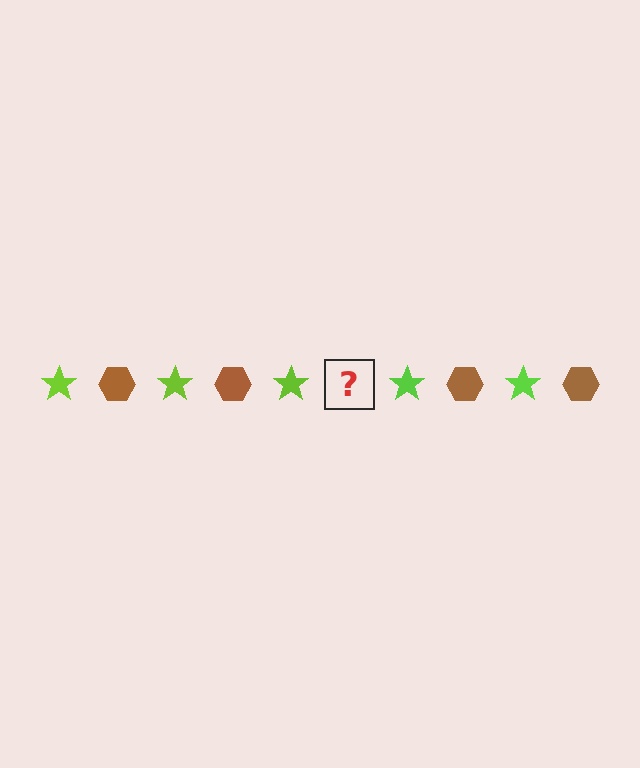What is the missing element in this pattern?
The missing element is a brown hexagon.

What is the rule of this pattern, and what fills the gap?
The rule is that the pattern alternates between lime star and brown hexagon. The gap should be filled with a brown hexagon.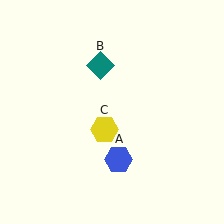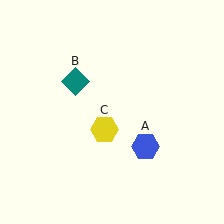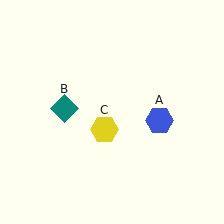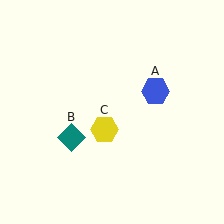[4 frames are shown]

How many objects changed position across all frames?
2 objects changed position: blue hexagon (object A), teal diamond (object B).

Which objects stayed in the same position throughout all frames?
Yellow hexagon (object C) remained stationary.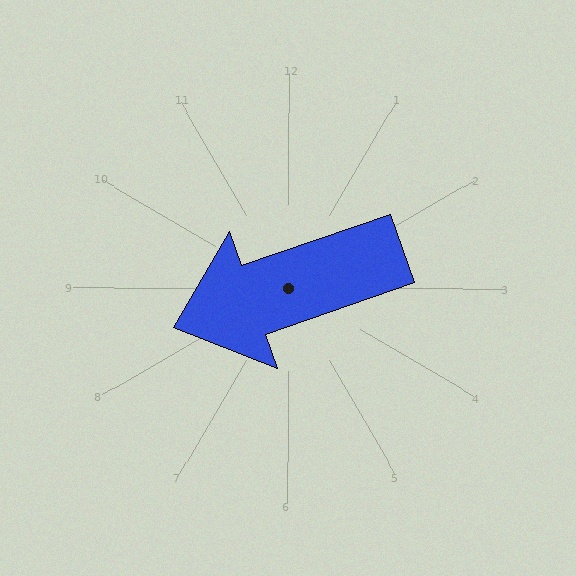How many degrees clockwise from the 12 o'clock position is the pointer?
Approximately 251 degrees.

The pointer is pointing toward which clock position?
Roughly 8 o'clock.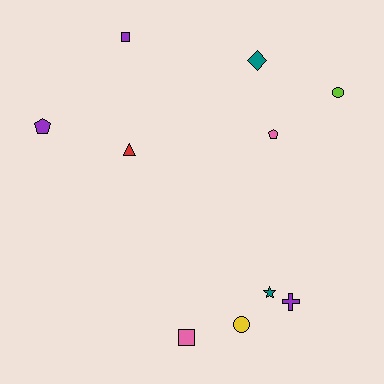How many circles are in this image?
There are 2 circles.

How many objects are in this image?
There are 10 objects.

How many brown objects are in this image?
There are no brown objects.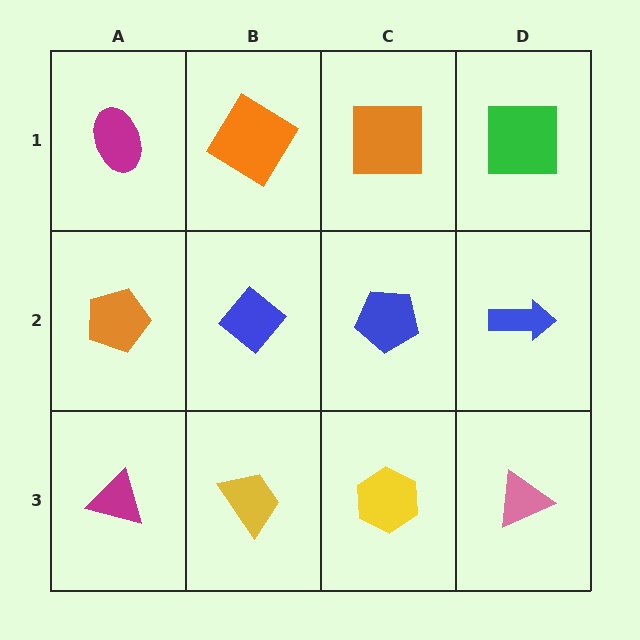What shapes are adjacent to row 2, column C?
An orange square (row 1, column C), a yellow hexagon (row 3, column C), a blue diamond (row 2, column B), a blue arrow (row 2, column D).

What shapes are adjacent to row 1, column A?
An orange pentagon (row 2, column A), an orange diamond (row 1, column B).